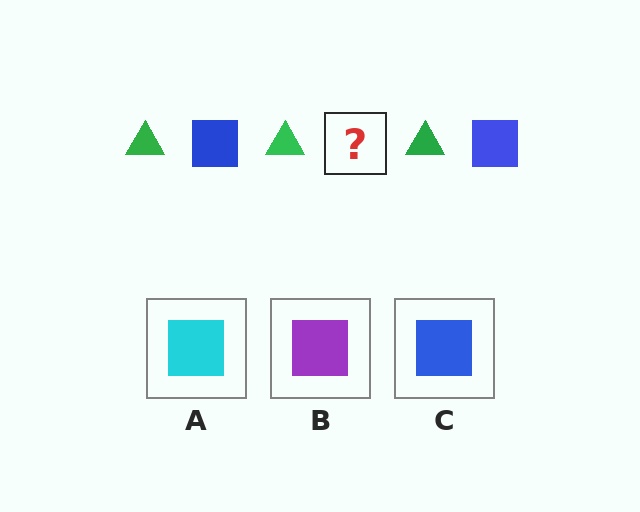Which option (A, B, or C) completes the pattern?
C.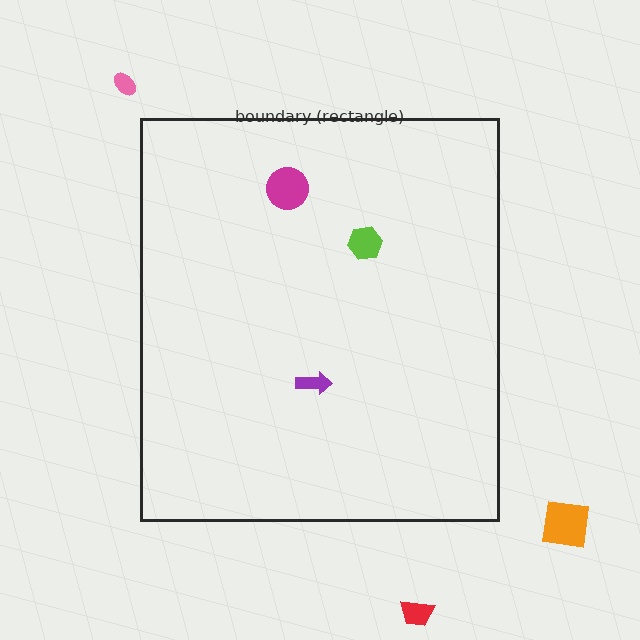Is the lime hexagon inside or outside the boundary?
Inside.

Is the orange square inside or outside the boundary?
Outside.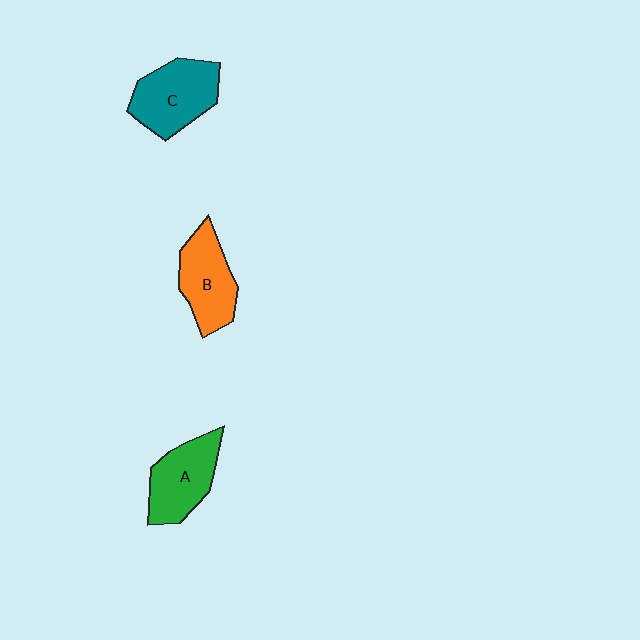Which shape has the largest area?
Shape C (teal).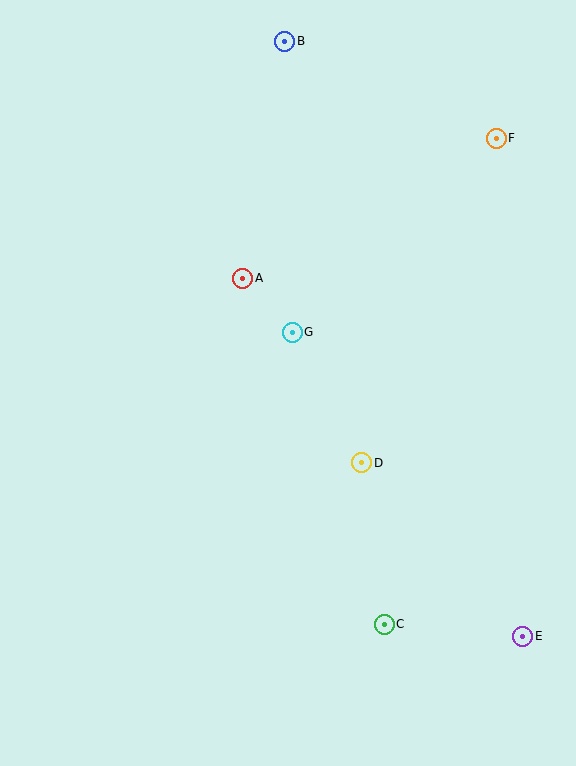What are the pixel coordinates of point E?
Point E is at (523, 636).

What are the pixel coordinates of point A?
Point A is at (243, 278).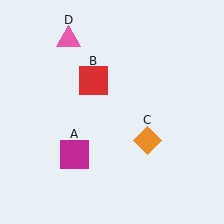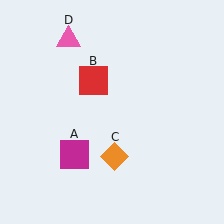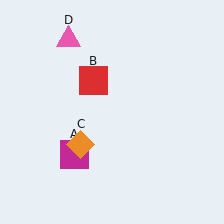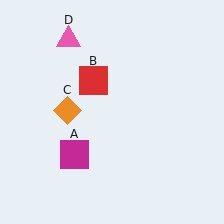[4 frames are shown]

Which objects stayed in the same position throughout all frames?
Magenta square (object A) and red square (object B) and pink triangle (object D) remained stationary.